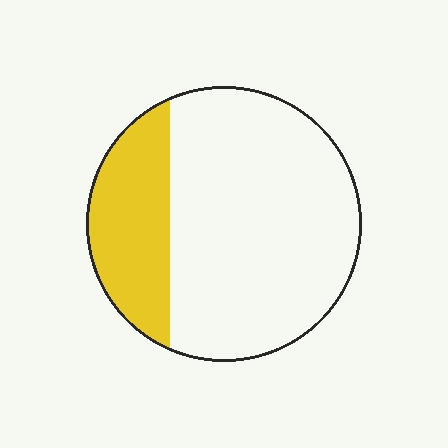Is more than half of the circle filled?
No.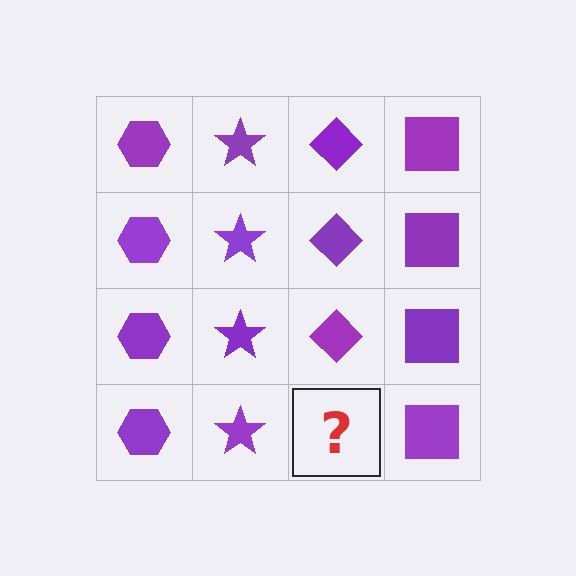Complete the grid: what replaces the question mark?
The question mark should be replaced with a purple diamond.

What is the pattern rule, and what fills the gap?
The rule is that each column has a consistent shape. The gap should be filled with a purple diamond.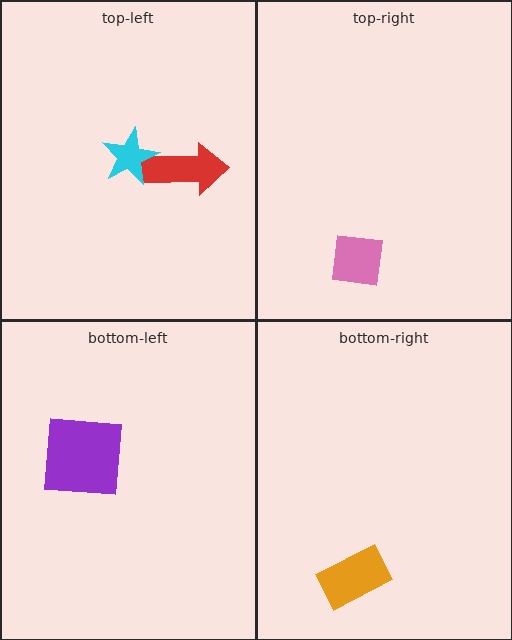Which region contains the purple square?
The bottom-left region.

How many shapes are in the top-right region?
1.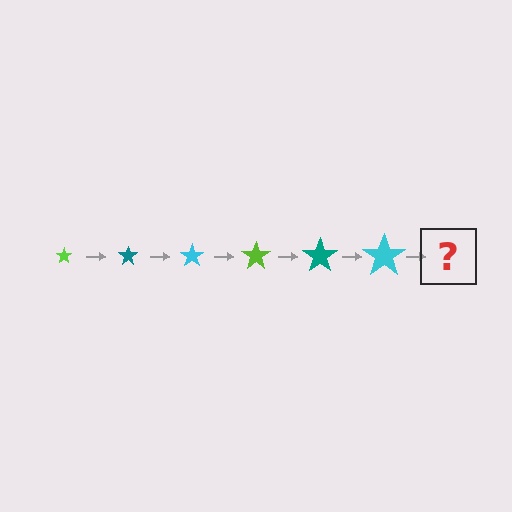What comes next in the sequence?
The next element should be a lime star, larger than the previous one.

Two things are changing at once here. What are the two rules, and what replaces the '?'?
The two rules are that the star grows larger each step and the color cycles through lime, teal, and cyan. The '?' should be a lime star, larger than the previous one.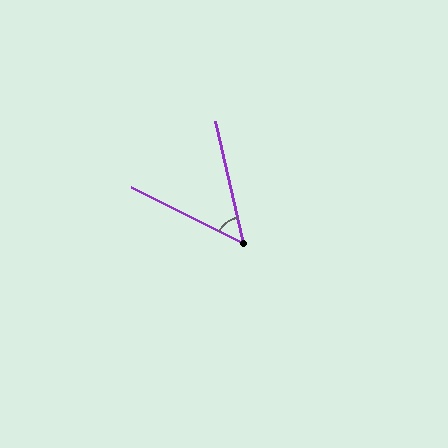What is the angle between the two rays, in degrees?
Approximately 50 degrees.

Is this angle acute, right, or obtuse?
It is acute.